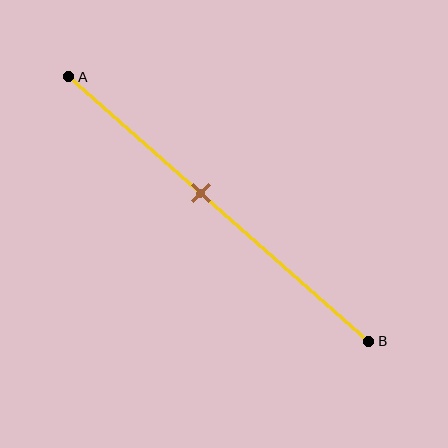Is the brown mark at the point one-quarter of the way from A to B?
No, the mark is at about 45% from A, not at the 25% one-quarter point.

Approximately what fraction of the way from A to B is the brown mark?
The brown mark is approximately 45% of the way from A to B.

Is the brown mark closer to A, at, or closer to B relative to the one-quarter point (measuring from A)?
The brown mark is closer to point B than the one-quarter point of segment AB.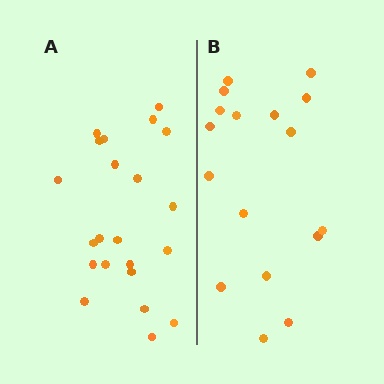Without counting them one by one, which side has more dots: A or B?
Region A (the left region) has more dots.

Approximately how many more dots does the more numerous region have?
Region A has about 5 more dots than region B.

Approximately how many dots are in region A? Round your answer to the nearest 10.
About 20 dots. (The exact count is 22, which rounds to 20.)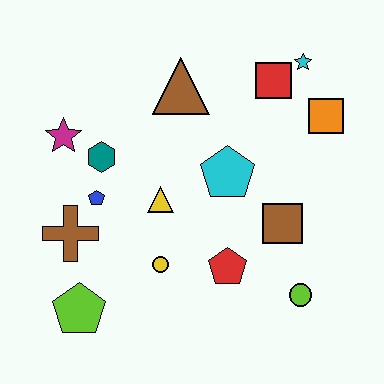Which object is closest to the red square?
The cyan star is closest to the red square.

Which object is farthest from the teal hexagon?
The lime circle is farthest from the teal hexagon.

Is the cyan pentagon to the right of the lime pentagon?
Yes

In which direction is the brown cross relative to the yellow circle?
The brown cross is to the left of the yellow circle.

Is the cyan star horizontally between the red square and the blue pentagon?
No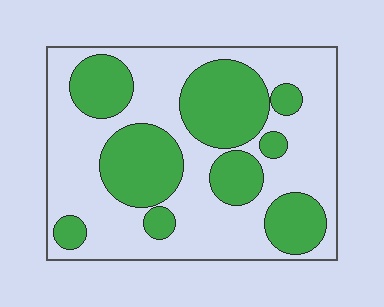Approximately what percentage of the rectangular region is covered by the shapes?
Approximately 40%.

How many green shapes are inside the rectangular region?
9.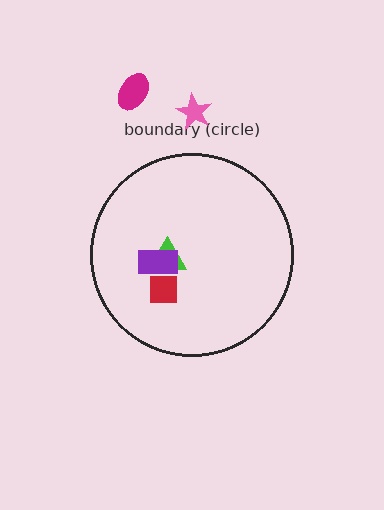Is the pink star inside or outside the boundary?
Outside.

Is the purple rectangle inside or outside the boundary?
Inside.